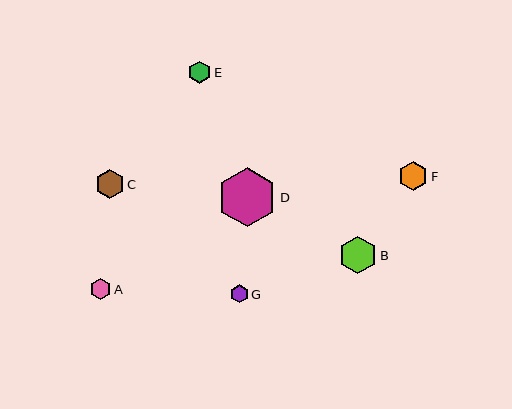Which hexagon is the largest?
Hexagon D is the largest with a size of approximately 59 pixels.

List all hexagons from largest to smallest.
From largest to smallest: D, B, C, F, E, A, G.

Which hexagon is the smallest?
Hexagon G is the smallest with a size of approximately 18 pixels.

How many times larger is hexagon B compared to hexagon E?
Hexagon B is approximately 1.7 times the size of hexagon E.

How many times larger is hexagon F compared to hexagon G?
Hexagon F is approximately 1.6 times the size of hexagon G.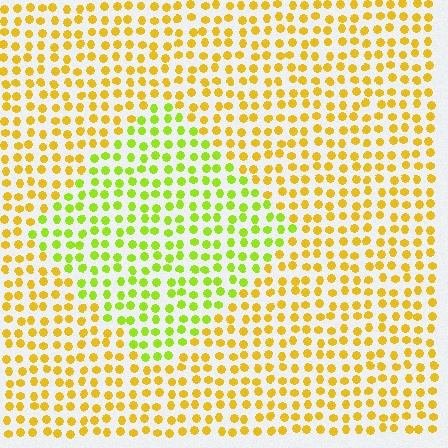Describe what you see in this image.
The image is filled with small yellow elements in a uniform arrangement. A diamond-shaped region is visible where the elements are tinted to a slightly different hue, forming a subtle color boundary.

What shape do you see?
I see a diamond.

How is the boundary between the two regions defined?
The boundary is defined purely by a slight shift in hue (about 38 degrees). Spacing, size, and orientation are identical on both sides.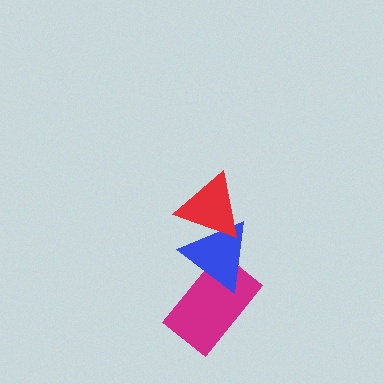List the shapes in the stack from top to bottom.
From top to bottom: the red triangle, the blue triangle, the magenta rectangle.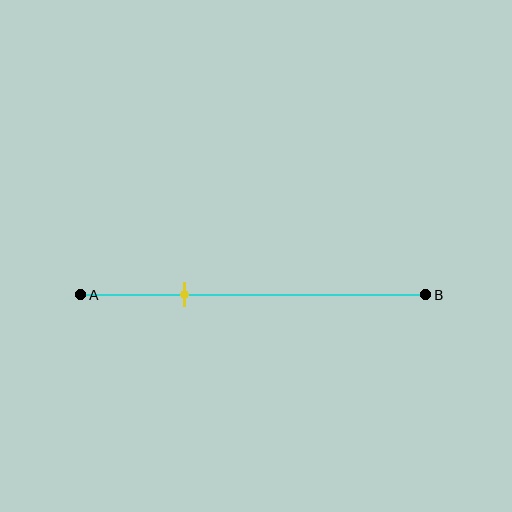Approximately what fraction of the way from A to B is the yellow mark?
The yellow mark is approximately 30% of the way from A to B.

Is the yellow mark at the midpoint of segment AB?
No, the mark is at about 30% from A, not at the 50% midpoint.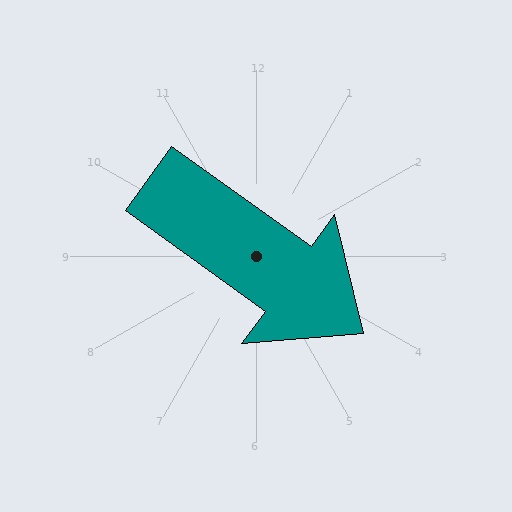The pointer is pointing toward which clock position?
Roughly 4 o'clock.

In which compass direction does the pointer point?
Southeast.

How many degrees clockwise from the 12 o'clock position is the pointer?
Approximately 126 degrees.